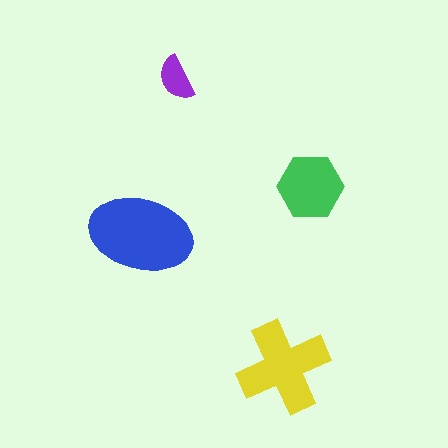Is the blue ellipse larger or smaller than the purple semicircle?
Larger.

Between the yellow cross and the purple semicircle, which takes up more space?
The yellow cross.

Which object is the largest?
The blue ellipse.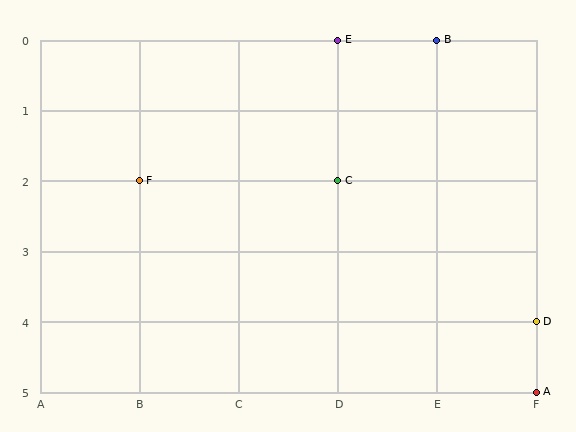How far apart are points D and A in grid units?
Points D and A are 1 row apart.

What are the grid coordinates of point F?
Point F is at grid coordinates (B, 2).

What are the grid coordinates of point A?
Point A is at grid coordinates (F, 5).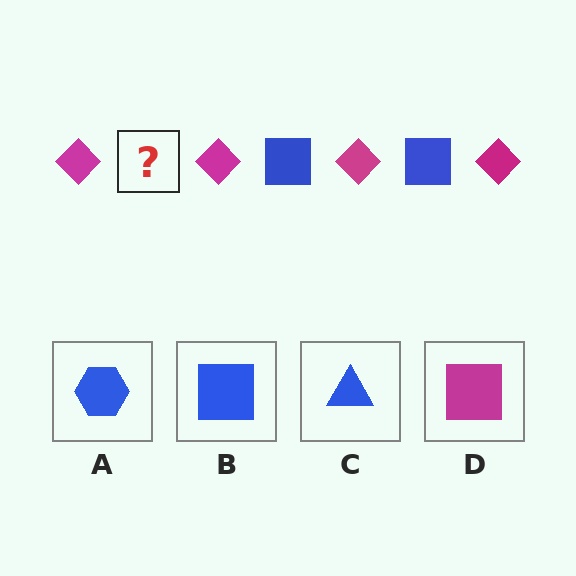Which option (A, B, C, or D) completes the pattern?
B.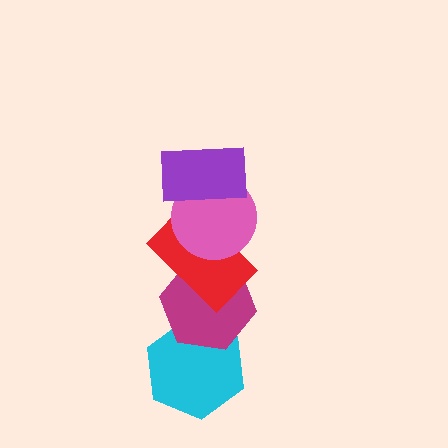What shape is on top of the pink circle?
The purple rectangle is on top of the pink circle.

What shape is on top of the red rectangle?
The pink circle is on top of the red rectangle.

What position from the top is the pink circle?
The pink circle is 2nd from the top.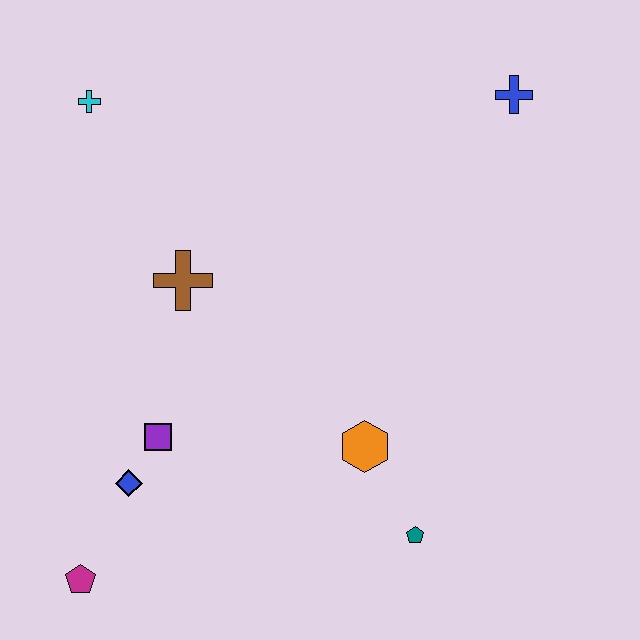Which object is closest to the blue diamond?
The purple square is closest to the blue diamond.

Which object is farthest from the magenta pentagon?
The blue cross is farthest from the magenta pentagon.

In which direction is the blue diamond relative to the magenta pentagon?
The blue diamond is above the magenta pentagon.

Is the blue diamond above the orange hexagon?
No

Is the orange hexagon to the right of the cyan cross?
Yes